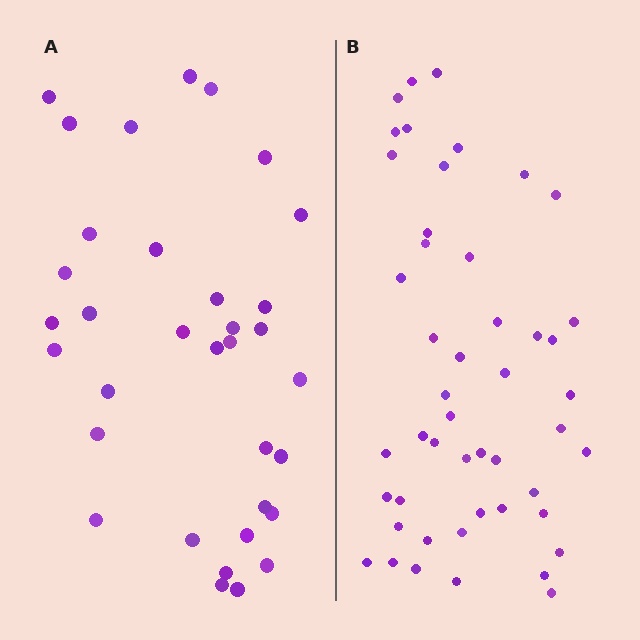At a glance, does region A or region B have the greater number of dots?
Region B (the right region) has more dots.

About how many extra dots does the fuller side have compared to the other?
Region B has approximately 15 more dots than region A.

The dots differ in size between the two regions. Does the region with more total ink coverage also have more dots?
No. Region A has more total ink coverage because its dots are larger, but region B actually contains more individual dots. Total area can be misleading — the number of items is what matters here.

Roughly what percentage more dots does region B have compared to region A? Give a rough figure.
About 40% more.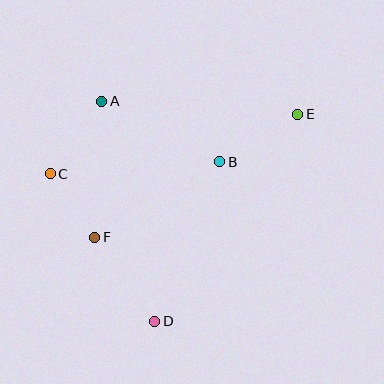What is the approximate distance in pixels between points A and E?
The distance between A and E is approximately 197 pixels.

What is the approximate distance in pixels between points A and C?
The distance between A and C is approximately 89 pixels.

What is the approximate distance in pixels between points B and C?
The distance between B and C is approximately 170 pixels.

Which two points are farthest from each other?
Points C and E are farthest from each other.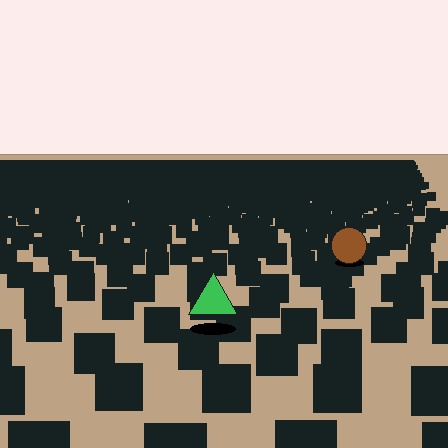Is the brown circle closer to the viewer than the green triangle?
No. The green triangle is closer — you can tell from the texture gradient: the ground texture is coarser near it.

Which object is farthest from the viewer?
The brown circle is farthest from the viewer. It appears smaller and the ground texture around it is denser.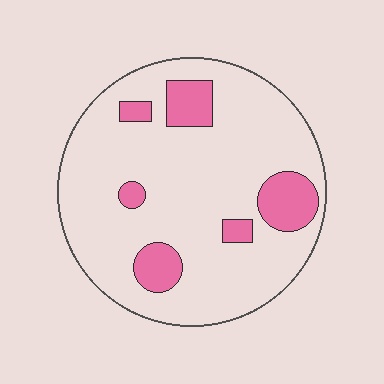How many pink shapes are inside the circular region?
6.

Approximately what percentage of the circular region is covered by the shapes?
Approximately 15%.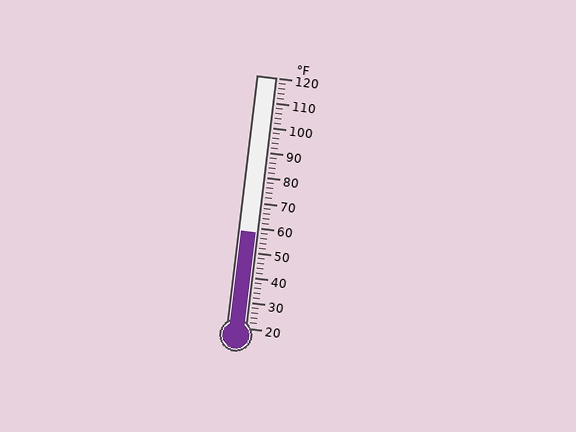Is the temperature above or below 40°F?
The temperature is above 40°F.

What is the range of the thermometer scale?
The thermometer scale ranges from 20°F to 120°F.